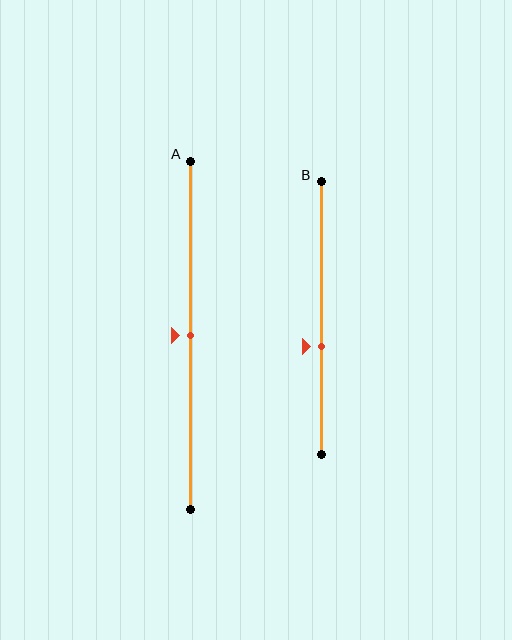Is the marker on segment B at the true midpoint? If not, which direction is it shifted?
No, the marker on segment B is shifted downward by about 11% of the segment length.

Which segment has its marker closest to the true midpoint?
Segment A has its marker closest to the true midpoint.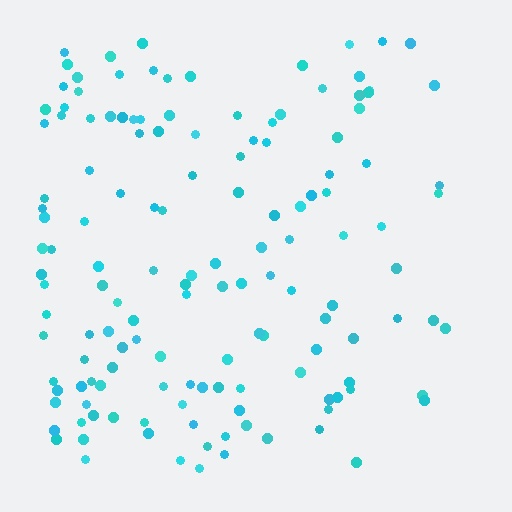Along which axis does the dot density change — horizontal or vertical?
Horizontal.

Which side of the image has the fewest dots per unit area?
The right.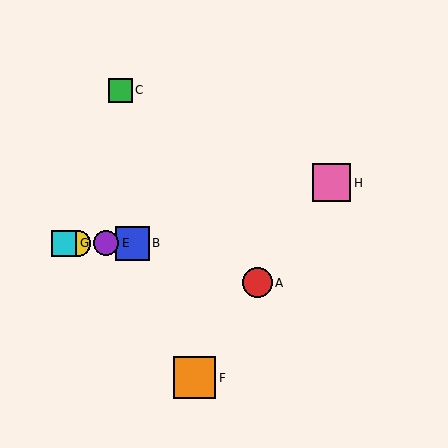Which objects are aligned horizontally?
Objects B, D, E, G are aligned horizontally.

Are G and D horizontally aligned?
Yes, both are at y≈243.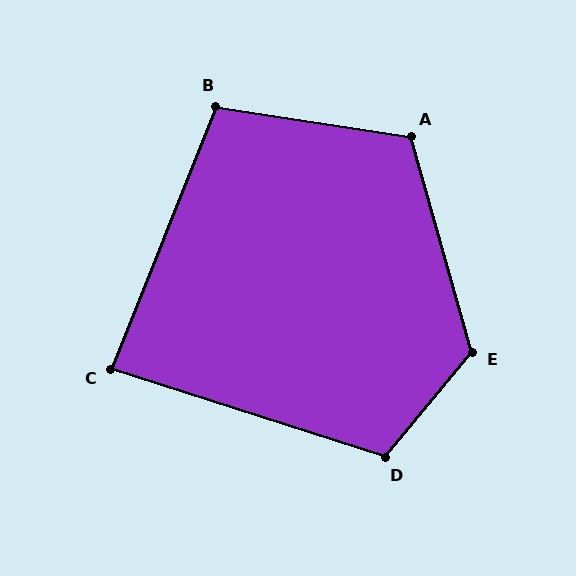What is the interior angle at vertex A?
Approximately 114 degrees (obtuse).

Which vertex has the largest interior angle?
E, at approximately 125 degrees.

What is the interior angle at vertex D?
Approximately 112 degrees (obtuse).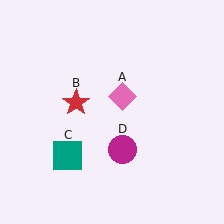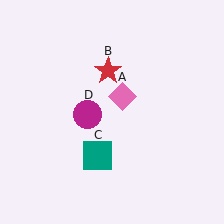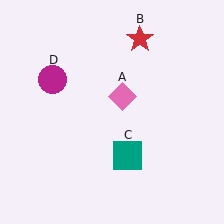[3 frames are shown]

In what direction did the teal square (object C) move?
The teal square (object C) moved right.